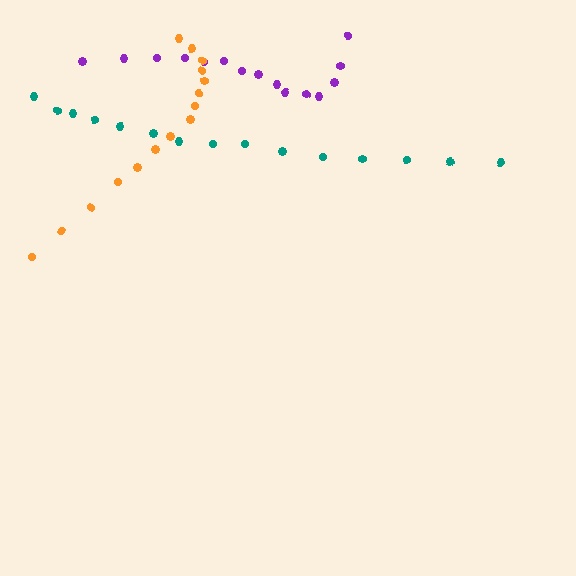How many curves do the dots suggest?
There are 3 distinct paths.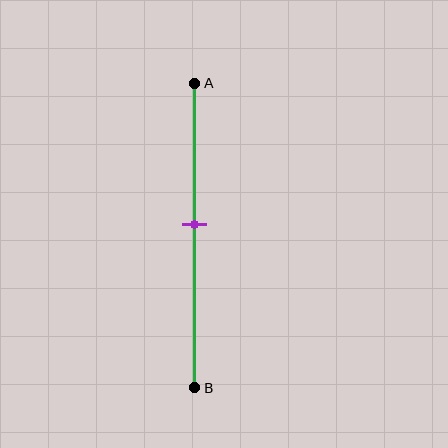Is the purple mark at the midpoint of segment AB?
No, the mark is at about 45% from A, not at the 50% midpoint.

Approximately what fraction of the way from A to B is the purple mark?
The purple mark is approximately 45% of the way from A to B.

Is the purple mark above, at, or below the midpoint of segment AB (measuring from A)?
The purple mark is above the midpoint of segment AB.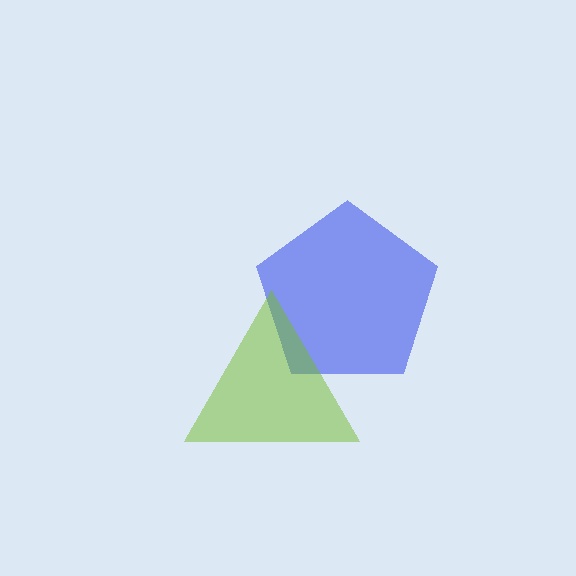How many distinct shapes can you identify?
There are 2 distinct shapes: a blue pentagon, a lime triangle.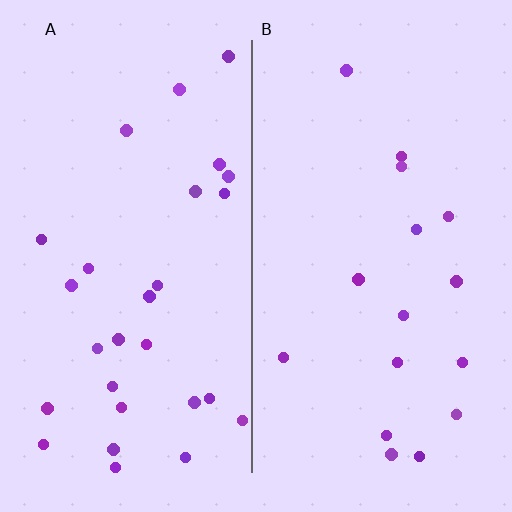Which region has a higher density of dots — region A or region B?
A (the left).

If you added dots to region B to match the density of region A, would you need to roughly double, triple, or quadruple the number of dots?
Approximately double.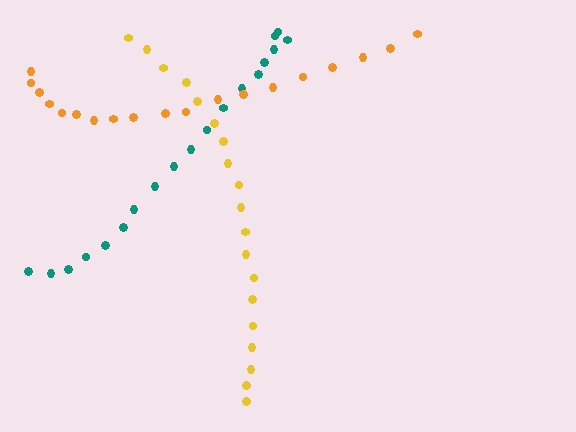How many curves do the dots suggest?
There are 3 distinct paths.